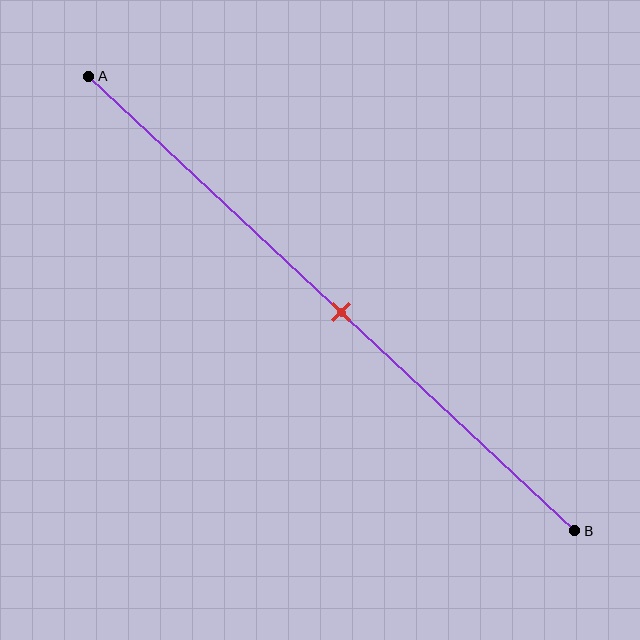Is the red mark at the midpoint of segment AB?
Yes, the mark is approximately at the midpoint.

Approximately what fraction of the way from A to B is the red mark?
The red mark is approximately 50% of the way from A to B.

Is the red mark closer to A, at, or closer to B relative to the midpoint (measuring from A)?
The red mark is approximately at the midpoint of segment AB.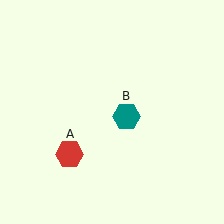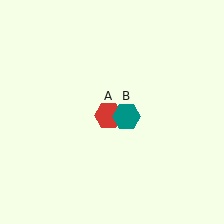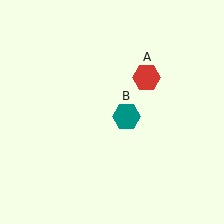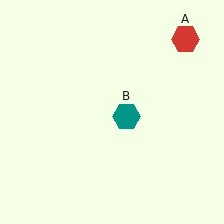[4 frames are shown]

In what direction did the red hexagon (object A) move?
The red hexagon (object A) moved up and to the right.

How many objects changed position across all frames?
1 object changed position: red hexagon (object A).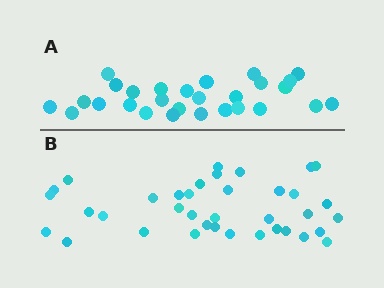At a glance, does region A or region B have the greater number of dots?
Region B (the bottom region) has more dots.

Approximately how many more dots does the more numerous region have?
Region B has roughly 8 or so more dots than region A.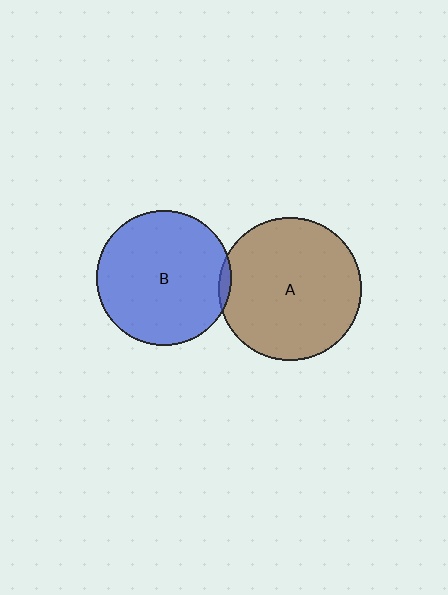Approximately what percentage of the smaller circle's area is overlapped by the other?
Approximately 5%.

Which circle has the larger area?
Circle A (brown).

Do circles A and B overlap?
Yes.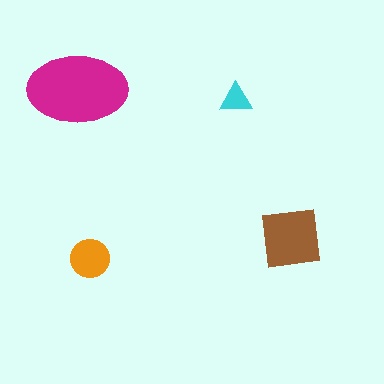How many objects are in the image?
There are 4 objects in the image.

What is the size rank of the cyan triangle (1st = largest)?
4th.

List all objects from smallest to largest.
The cyan triangle, the orange circle, the brown square, the magenta ellipse.